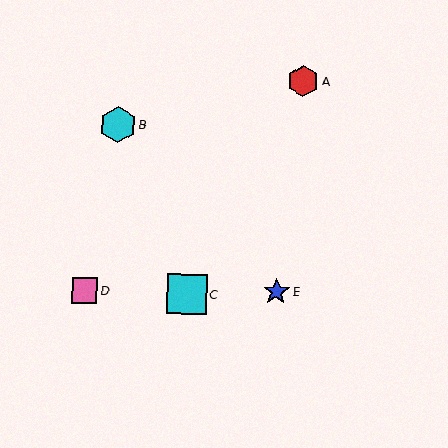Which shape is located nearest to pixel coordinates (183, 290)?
The cyan square (labeled C) at (187, 294) is nearest to that location.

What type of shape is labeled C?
Shape C is a cyan square.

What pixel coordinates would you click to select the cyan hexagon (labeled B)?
Click at (118, 124) to select the cyan hexagon B.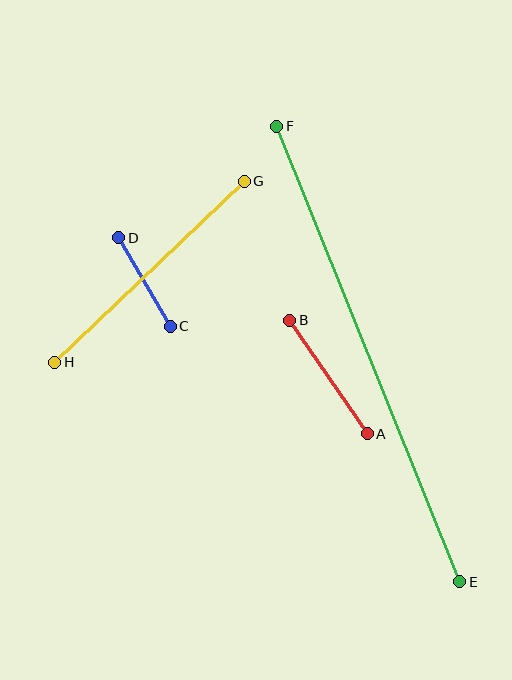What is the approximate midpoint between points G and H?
The midpoint is at approximately (150, 272) pixels.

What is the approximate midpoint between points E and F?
The midpoint is at approximately (368, 354) pixels.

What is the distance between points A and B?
The distance is approximately 137 pixels.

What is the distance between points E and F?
The distance is approximately 491 pixels.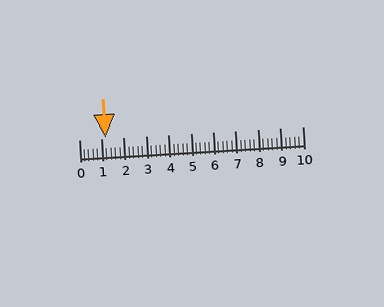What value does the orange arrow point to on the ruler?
The orange arrow points to approximately 1.2.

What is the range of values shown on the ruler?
The ruler shows values from 0 to 10.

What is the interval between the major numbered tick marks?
The major tick marks are spaced 1 units apart.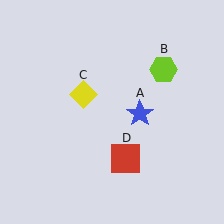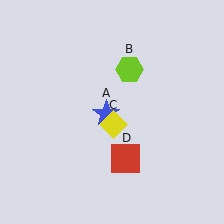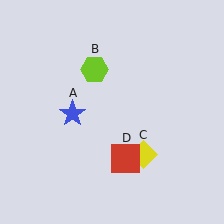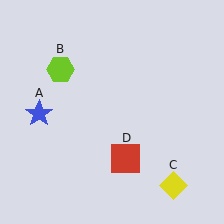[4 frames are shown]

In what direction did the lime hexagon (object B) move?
The lime hexagon (object B) moved left.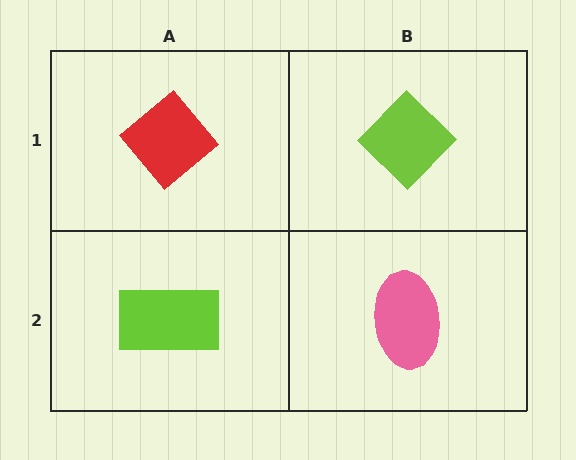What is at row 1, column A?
A red diamond.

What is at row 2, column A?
A lime rectangle.